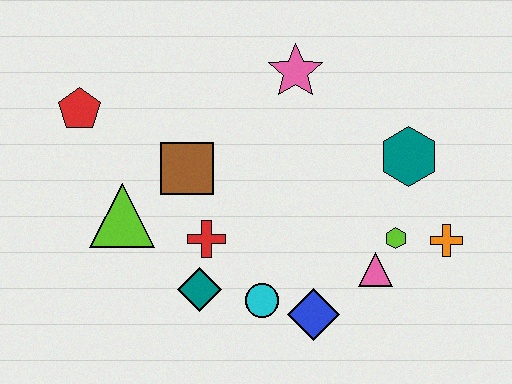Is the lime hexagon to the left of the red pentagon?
No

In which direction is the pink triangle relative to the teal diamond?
The pink triangle is to the right of the teal diamond.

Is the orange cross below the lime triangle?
Yes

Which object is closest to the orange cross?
The lime hexagon is closest to the orange cross.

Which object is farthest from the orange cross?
The red pentagon is farthest from the orange cross.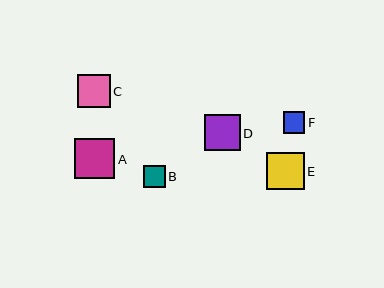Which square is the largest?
Square A is the largest with a size of approximately 40 pixels.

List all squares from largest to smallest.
From largest to smallest: A, E, D, C, B, F.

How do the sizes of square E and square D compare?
Square E and square D are approximately the same size.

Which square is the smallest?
Square F is the smallest with a size of approximately 21 pixels.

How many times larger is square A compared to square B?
Square A is approximately 1.8 times the size of square B.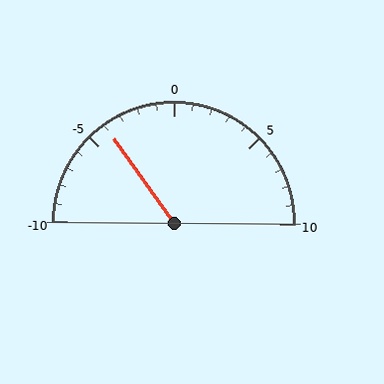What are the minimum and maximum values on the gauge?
The gauge ranges from -10 to 10.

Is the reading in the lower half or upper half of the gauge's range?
The reading is in the lower half of the range (-10 to 10).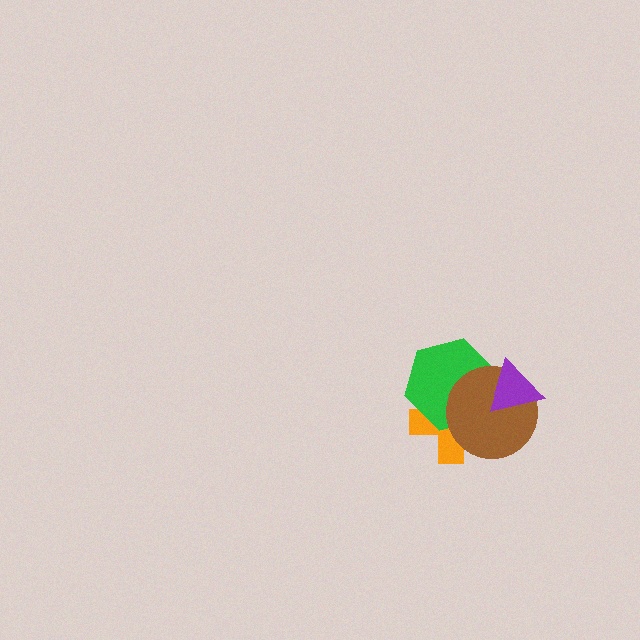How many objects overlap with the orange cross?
2 objects overlap with the orange cross.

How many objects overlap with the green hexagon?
3 objects overlap with the green hexagon.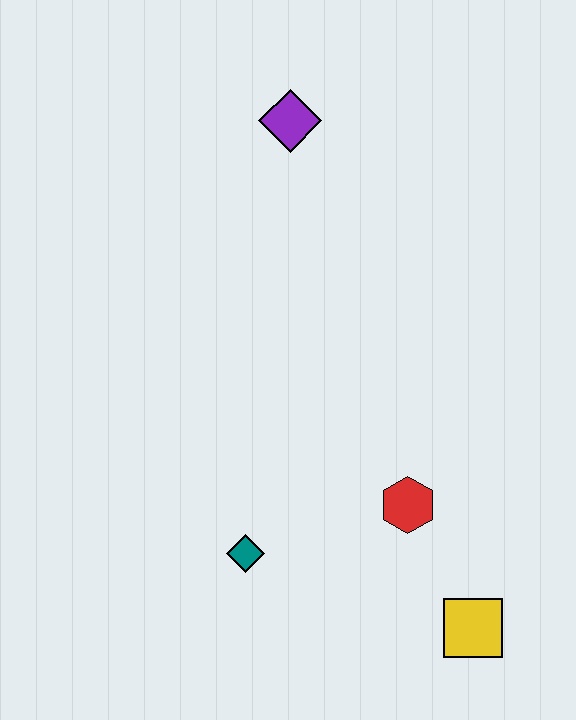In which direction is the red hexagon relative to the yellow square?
The red hexagon is above the yellow square.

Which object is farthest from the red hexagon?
The purple diamond is farthest from the red hexagon.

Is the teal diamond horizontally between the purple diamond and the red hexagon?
No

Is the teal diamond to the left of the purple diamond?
Yes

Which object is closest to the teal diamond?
The red hexagon is closest to the teal diamond.